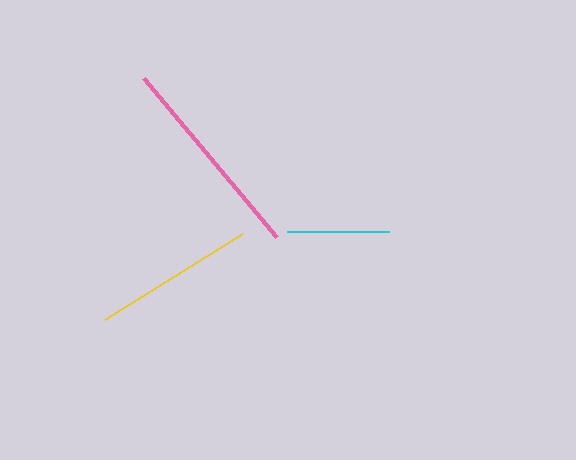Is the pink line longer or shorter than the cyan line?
The pink line is longer than the cyan line.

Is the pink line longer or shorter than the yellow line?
The pink line is longer than the yellow line.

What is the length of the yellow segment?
The yellow segment is approximately 163 pixels long.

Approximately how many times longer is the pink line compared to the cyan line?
The pink line is approximately 2.0 times the length of the cyan line.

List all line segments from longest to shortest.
From longest to shortest: pink, yellow, cyan.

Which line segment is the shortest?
The cyan line is the shortest at approximately 103 pixels.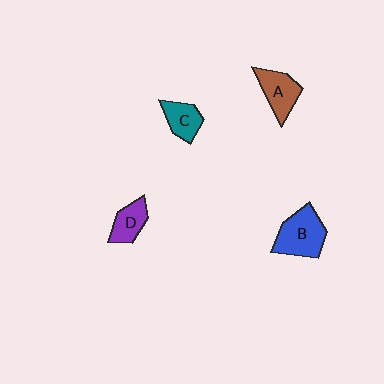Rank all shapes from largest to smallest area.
From largest to smallest: B (blue), A (brown), D (purple), C (teal).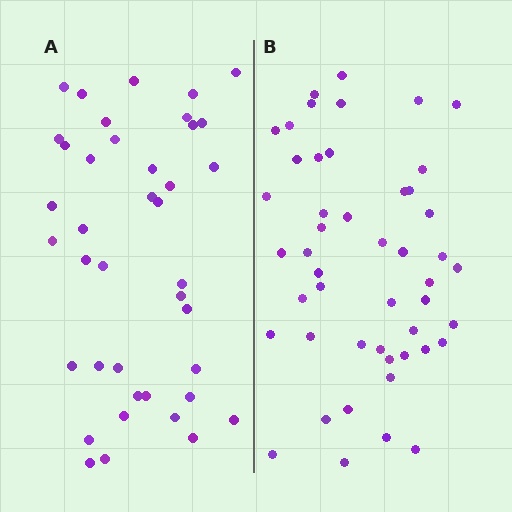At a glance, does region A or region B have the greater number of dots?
Region B (the right region) has more dots.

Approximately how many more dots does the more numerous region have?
Region B has roughly 8 or so more dots than region A.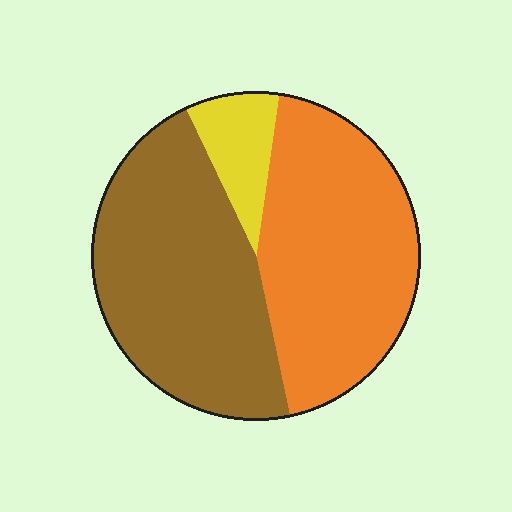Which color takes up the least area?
Yellow, at roughly 10%.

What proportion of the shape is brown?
Brown covers about 45% of the shape.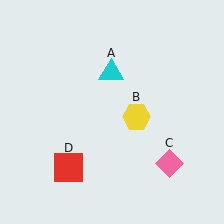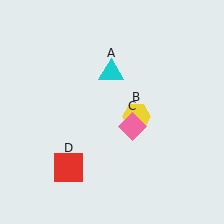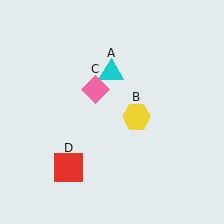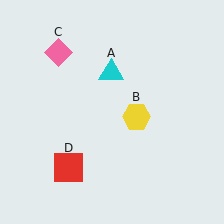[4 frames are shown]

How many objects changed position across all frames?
1 object changed position: pink diamond (object C).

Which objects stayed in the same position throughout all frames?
Cyan triangle (object A) and yellow hexagon (object B) and red square (object D) remained stationary.